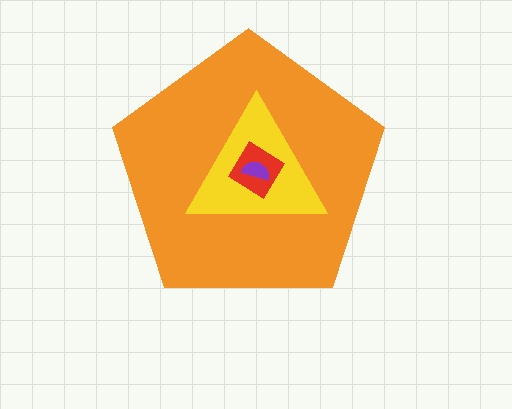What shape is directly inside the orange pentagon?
The yellow triangle.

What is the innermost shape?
The purple semicircle.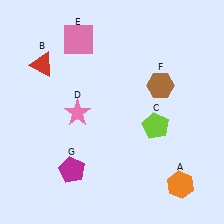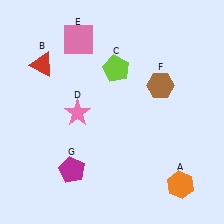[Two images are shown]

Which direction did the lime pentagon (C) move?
The lime pentagon (C) moved up.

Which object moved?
The lime pentagon (C) moved up.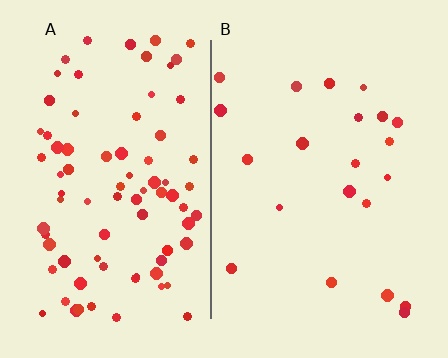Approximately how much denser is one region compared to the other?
Approximately 3.8× — region A over region B.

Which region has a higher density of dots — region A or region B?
A (the left).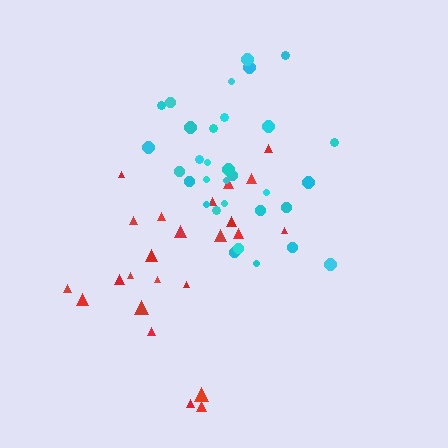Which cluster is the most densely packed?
Cyan.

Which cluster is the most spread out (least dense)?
Red.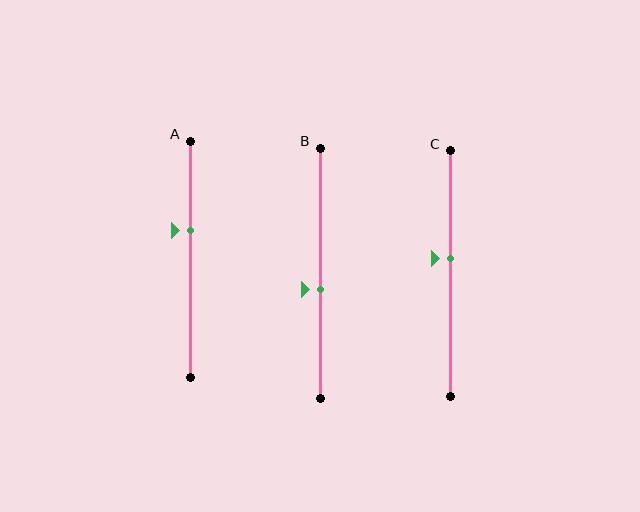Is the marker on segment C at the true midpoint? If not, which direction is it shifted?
No, the marker on segment C is shifted upward by about 6% of the segment length.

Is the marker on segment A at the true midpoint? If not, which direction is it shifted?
No, the marker on segment A is shifted upward by about 12% of the segment length.